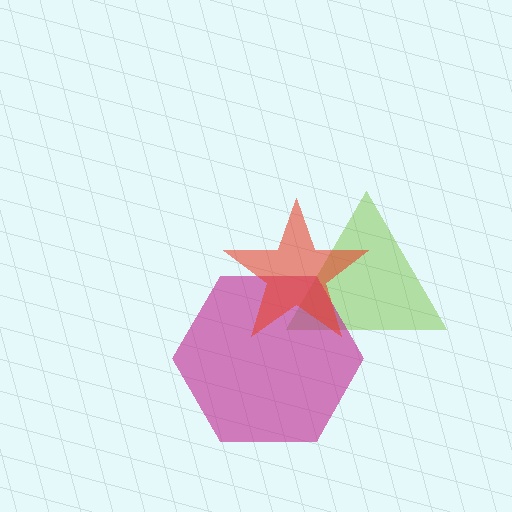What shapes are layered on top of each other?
The layered shapes are: a lime triangle, a magenta hexagon, a red star.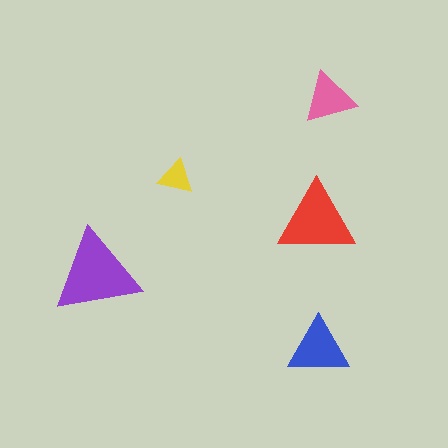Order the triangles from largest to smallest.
the purple one, the red one, the blue one, the pink one, the yellow one.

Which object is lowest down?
The blue triangle is bottommost.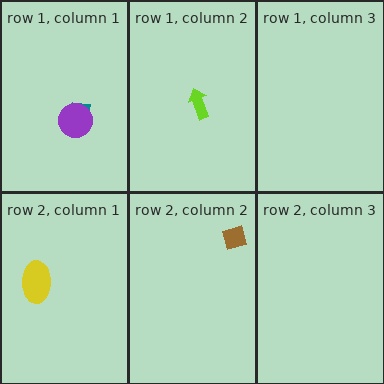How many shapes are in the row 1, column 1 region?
2.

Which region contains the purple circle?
The row 1, column 1 region.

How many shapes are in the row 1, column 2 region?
1.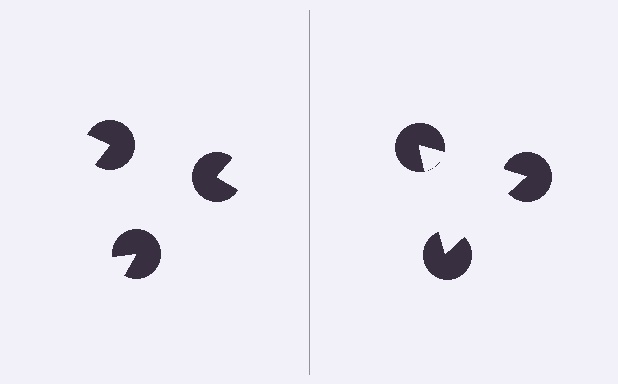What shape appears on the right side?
An illusory triangle.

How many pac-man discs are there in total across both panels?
6 — 3 on each side.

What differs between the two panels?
The pac-man discs are positioned identically on both sides; only the wedge orientations differ. On the right they align to a triangle; on the left they are misaligned.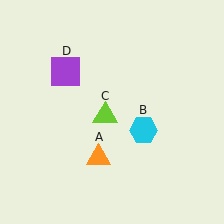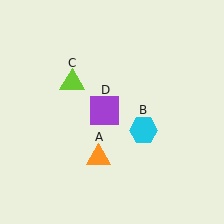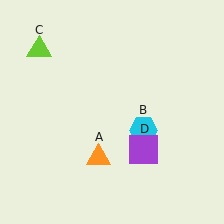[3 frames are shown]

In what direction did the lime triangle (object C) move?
The lime triangle (object C) moved up and to the left.